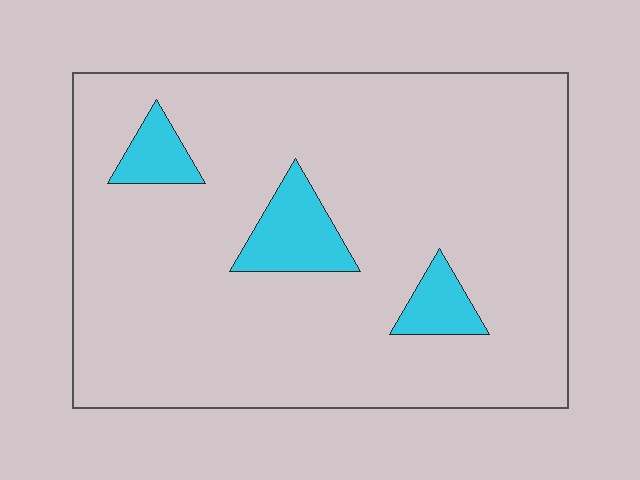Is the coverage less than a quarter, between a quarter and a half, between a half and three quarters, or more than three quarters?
Less than a quarter.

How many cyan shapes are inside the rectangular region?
3.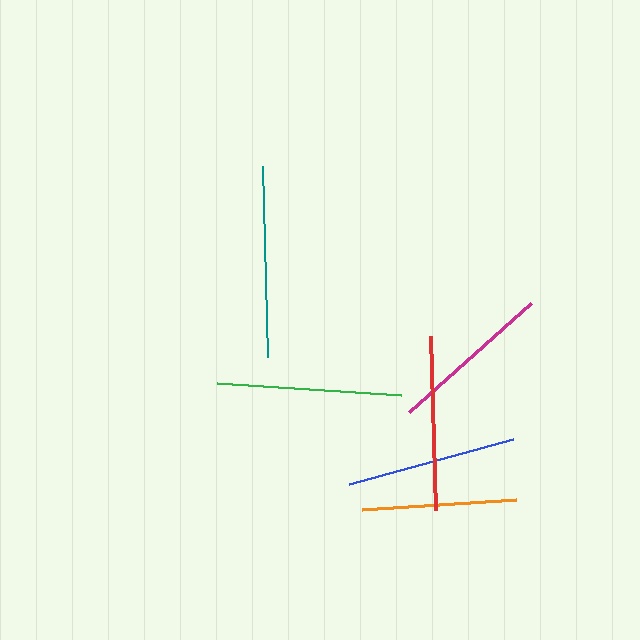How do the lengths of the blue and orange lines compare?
The blue and orange lines are approximately the same length.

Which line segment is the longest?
The teal line is the longest at approximately 191 pixels.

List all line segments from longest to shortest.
From longest to shortest: teal, green, red, blue, magenta, orange.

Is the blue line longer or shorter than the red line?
The red line is longer than the blue line.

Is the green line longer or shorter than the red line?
The green line is longer than the red line.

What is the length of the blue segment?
The blue segment is approximately 170 pixels long.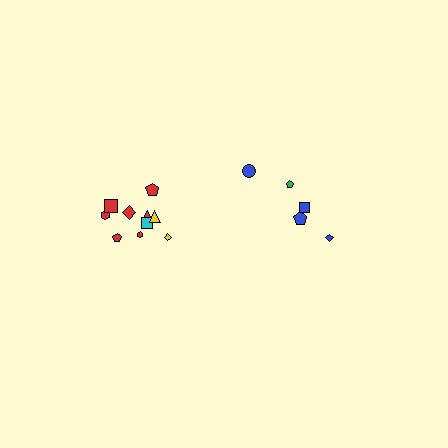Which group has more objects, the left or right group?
The left group.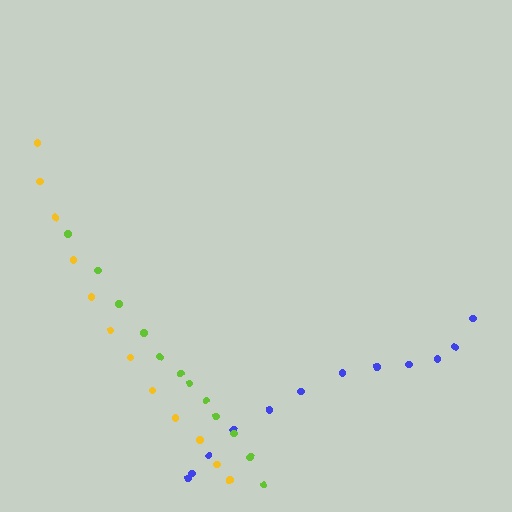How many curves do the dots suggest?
There are 3 distinct paths.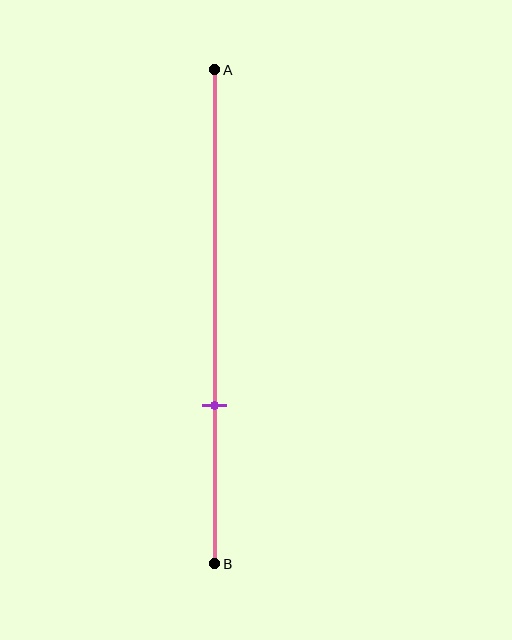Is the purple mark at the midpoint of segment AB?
No, the mark is at about 70% from A, not at the 50% midpoint.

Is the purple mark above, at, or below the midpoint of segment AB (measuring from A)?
The purple mark is below the midpoint of segment AB.